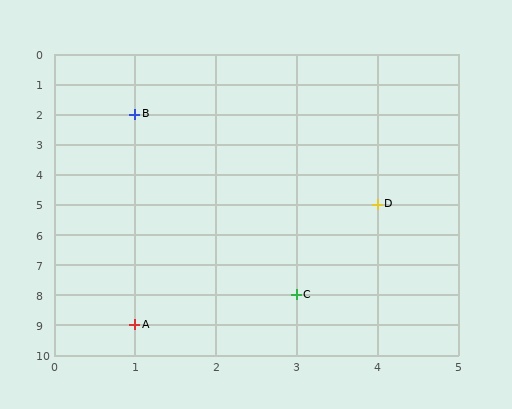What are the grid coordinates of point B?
Point B is at grid coordinates (1, 2).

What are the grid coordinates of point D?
Point D is at grid coordinates (4, 5).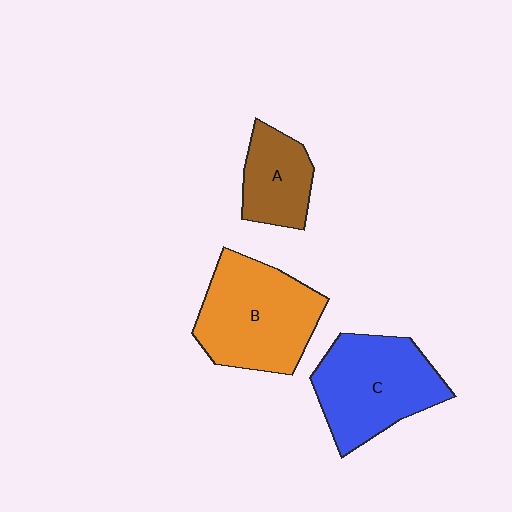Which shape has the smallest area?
Shape A (brown).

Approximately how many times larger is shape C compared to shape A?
Approximately 1.8 times.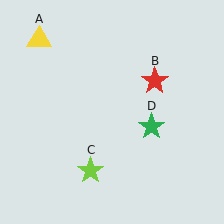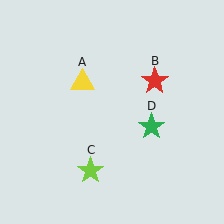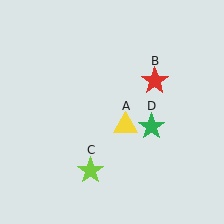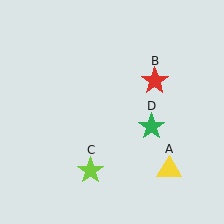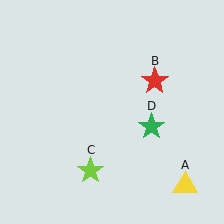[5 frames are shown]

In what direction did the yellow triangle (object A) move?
The yellow triangle (object A) moved down and to the right.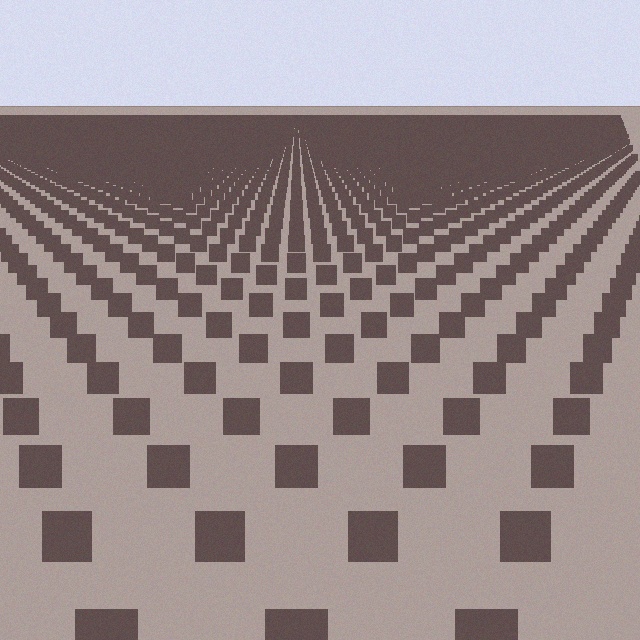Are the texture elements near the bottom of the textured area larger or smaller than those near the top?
Larger. Near the bottom, elements are closer to the viewer and appear at a bigger on-screen size.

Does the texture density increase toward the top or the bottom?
Density increases toward the top.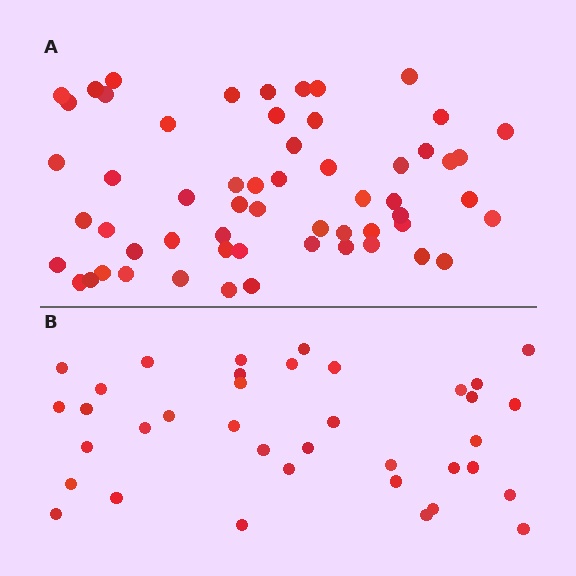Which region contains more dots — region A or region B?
Region A (the top region) has more dots.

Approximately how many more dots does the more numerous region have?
Region A has approximately 20 more dots than region B.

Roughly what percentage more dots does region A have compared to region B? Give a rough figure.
About 55% more.